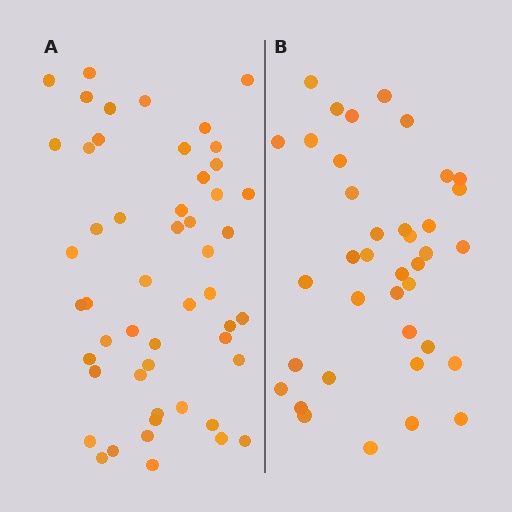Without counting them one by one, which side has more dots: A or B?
Region A (the left region) has more dots.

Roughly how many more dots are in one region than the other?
Region A has approximately 15 more dots than region B.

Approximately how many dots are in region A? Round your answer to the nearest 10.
About 50 dots. (The exact count is 51, which rounds to 50.)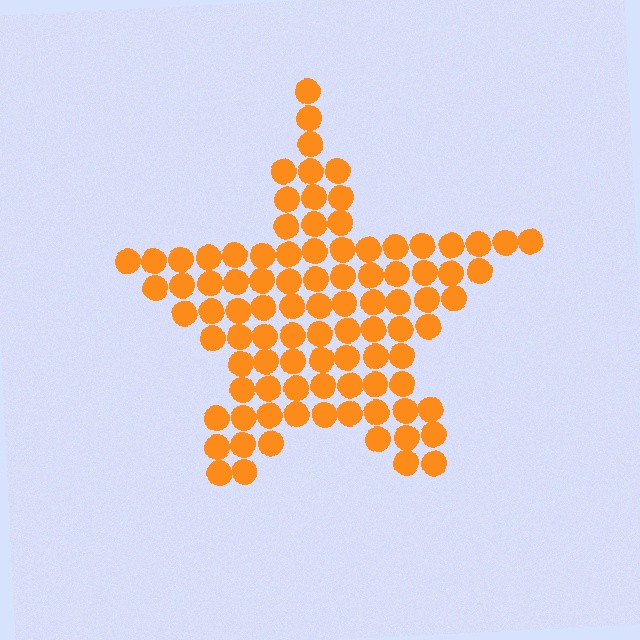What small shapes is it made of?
It is made of small circles.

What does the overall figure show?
The overall figure shows a star.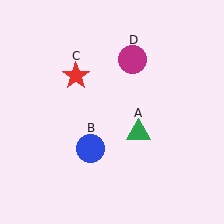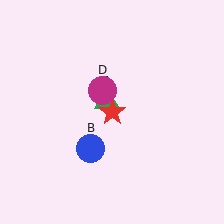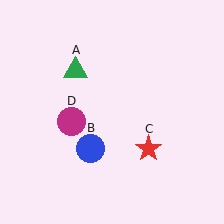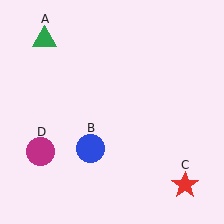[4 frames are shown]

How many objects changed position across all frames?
3 objects changed position: green triangle (object A), red star (object C), magenta circle (object D).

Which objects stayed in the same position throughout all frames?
Blue circle (object B) remained stationary.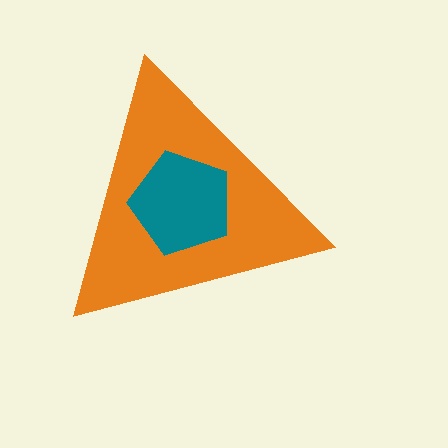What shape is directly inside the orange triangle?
The teal pentagon.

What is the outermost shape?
The orange triangle.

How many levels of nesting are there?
2.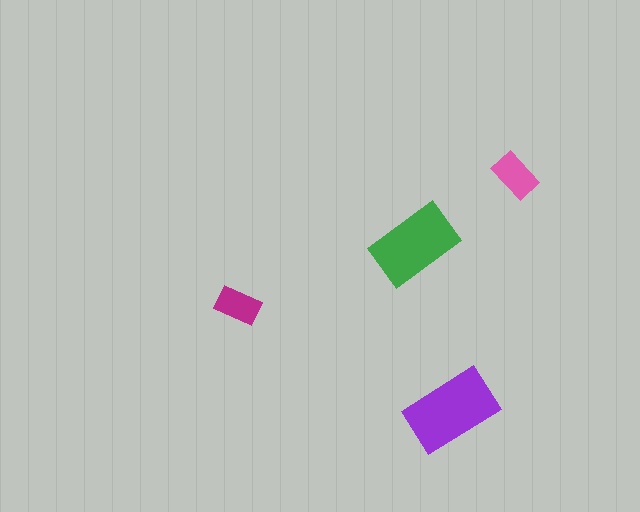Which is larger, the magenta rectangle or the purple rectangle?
The purple one.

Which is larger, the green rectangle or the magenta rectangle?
The green one.